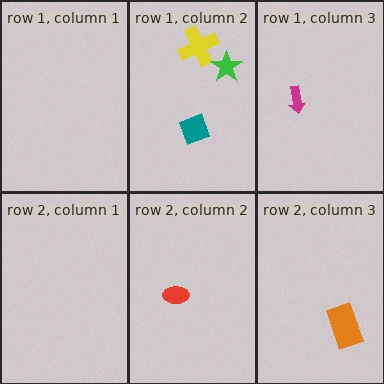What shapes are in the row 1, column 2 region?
The yellow cross, the teal diamond, the green star.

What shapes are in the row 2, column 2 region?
The red ellipse.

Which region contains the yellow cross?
The row 1, column 2 region.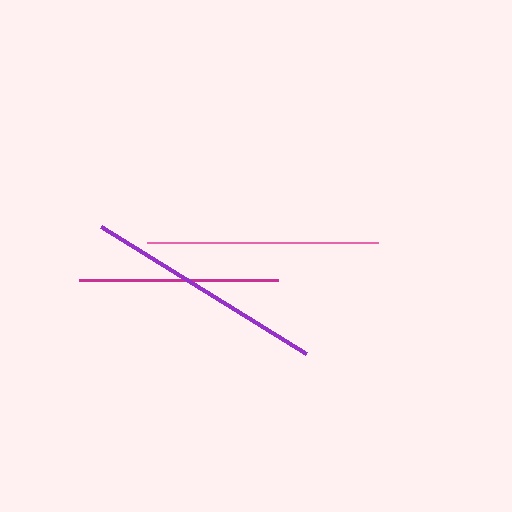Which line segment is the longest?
The purple line is the longest at approximately 242 pixels.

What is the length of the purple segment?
The purple segment is approximately 242 pixels long.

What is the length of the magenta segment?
The magenta segment is approximately 199 pixels long.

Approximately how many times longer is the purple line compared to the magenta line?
The purple line is approximately 1.2 times the length of the magenta line.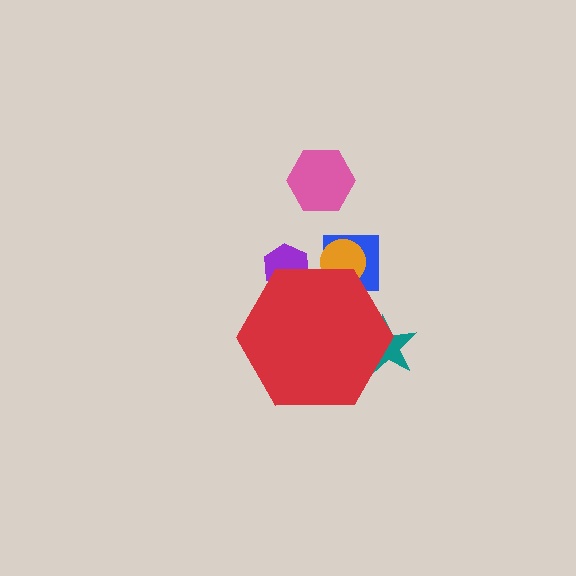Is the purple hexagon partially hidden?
Yes, the purple hexagon is partially hidden behind the red hexagon.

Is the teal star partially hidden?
Yes, the teal star is partially hidden behind the red hexagon.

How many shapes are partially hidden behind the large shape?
4 shapes are partially hidden.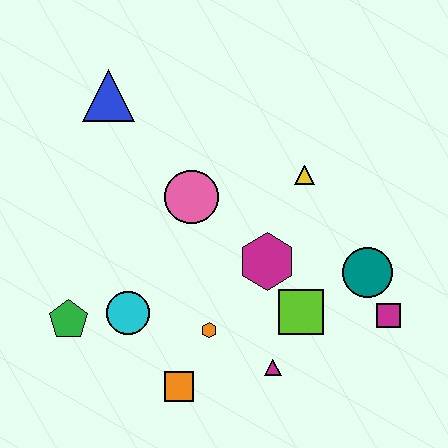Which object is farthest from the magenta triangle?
The blue triangle is farthest from the magenta triangle.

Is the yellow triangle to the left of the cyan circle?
No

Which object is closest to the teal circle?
The magenta square is closest to the teal circle.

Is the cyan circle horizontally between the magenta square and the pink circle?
No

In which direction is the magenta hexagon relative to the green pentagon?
The magenta hexagon is to the right of the green pentagon.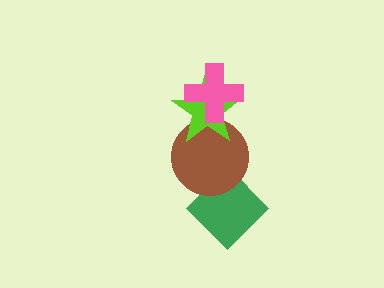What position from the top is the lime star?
The lime star is 2nd from the top.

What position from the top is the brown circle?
The brown circle is 3rd from the top.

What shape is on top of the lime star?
The pink cross is on top of the lime star.